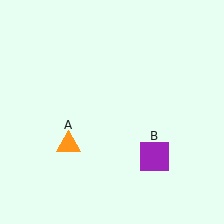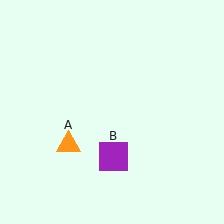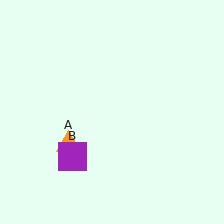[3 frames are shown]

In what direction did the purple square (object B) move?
The purple square (object B) moved left.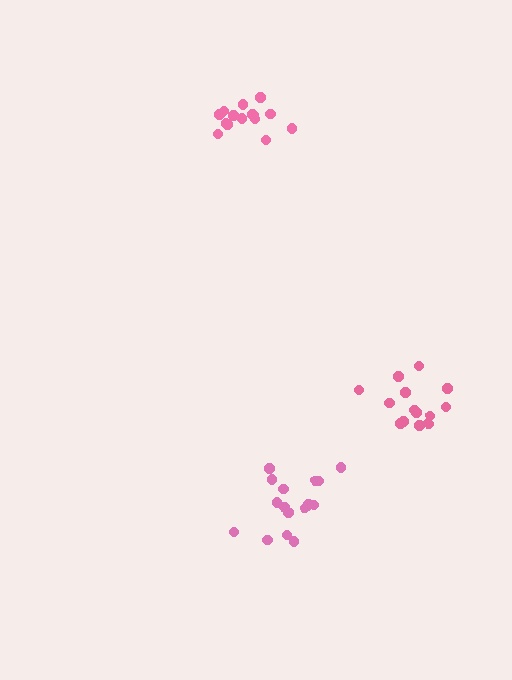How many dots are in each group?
Group 1: 16 dots, Group 2: 15 dots, Group 3: 14 dots (45 total).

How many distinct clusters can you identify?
There are 3 distinct clusters.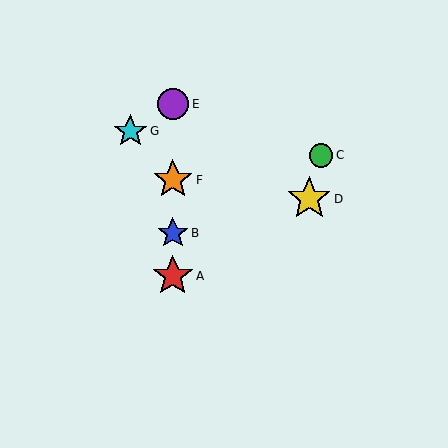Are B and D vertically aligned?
No, B is at x≈173 and D is at x≈309.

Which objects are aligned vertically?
Objects A, B, E, F are aligned vertically.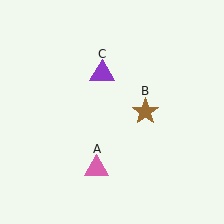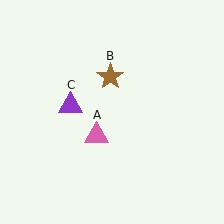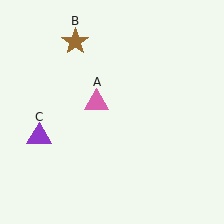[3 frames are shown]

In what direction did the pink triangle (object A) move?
The pink triangle (object A) moved up.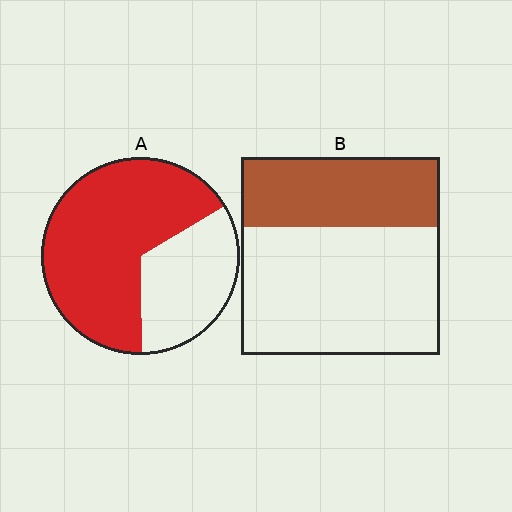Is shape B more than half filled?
No.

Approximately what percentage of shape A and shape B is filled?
A is approximately 65% and B is approximately 35%.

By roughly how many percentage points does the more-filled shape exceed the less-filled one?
By roughly 30 percentage points (A over B).